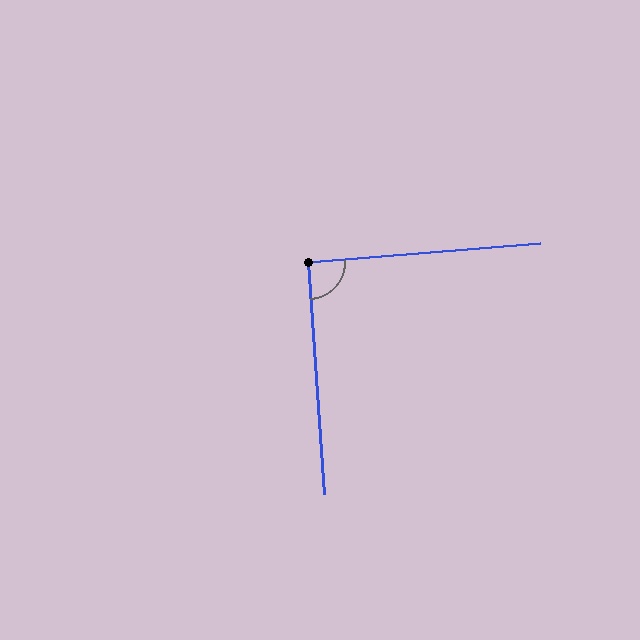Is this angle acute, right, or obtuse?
It is approximately a right angle.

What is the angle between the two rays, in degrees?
Approximately 91 degrees.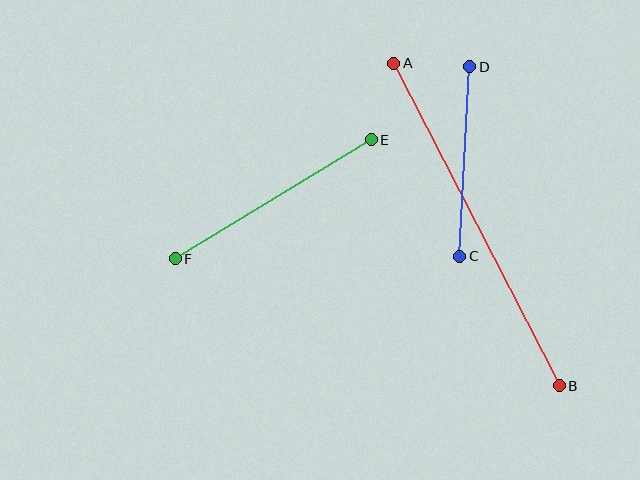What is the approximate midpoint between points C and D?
The midpoint is at approximately (465, 162) pixels.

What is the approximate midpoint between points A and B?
The midpoint is at approximately (476, 225) pixels.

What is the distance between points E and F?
The distance is approximately 229 pixels.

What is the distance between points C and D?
The distance is approximately 190 pixels.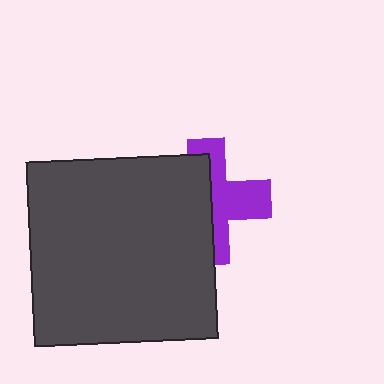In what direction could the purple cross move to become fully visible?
The purple cross could move right. That would shift it out from behind the dark gray square entirely.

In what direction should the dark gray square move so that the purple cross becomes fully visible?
The dark gray square should move left. That is the shortest direction to clear the overlap and leave the purple cross fully visible.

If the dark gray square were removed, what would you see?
You would see the complete purple cross.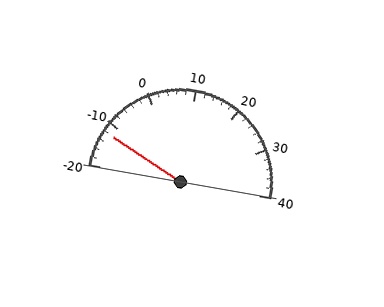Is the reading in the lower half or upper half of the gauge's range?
The reading is in the lower half of the range (-20 to 40).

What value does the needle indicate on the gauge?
The needle indicates approximately -12.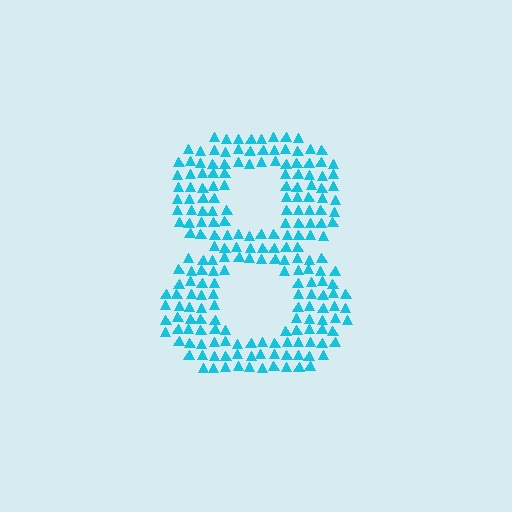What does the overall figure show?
The overall figure shows the digit 8.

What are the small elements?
The small elements are triangles.